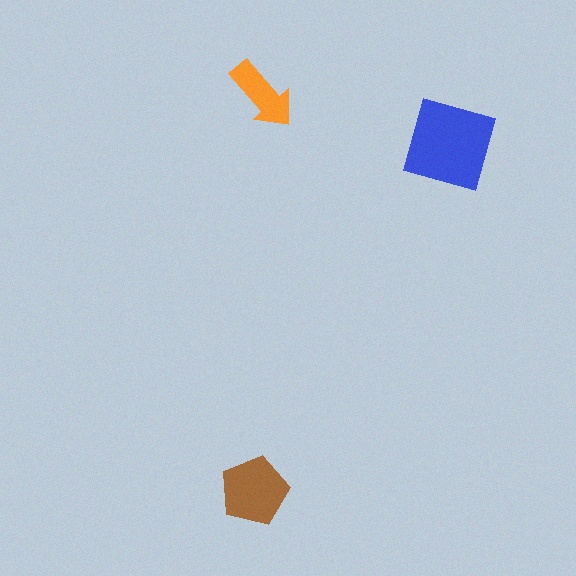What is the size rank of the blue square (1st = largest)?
1st.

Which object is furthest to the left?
The brown pentagon is leftmost.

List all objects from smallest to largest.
The orange arrow, the brown pentagon, the blue square.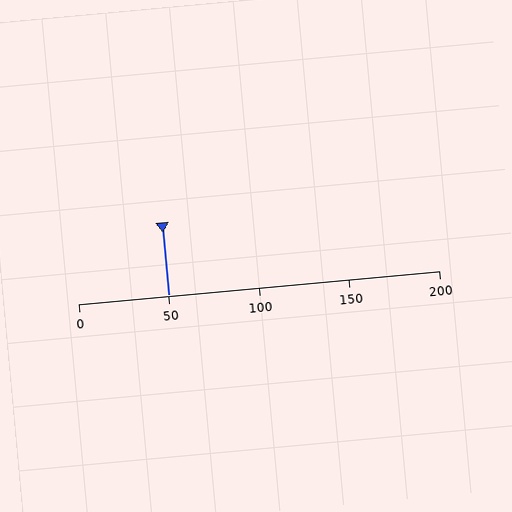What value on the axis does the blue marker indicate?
The marker indicates approximately 50.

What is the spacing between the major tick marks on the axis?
The major ticks are spaced 50 apart.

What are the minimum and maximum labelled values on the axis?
The axis runs from 0 to 200.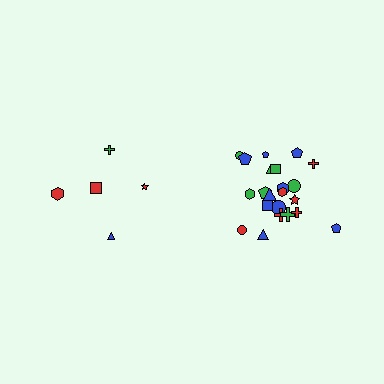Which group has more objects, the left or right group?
The right group.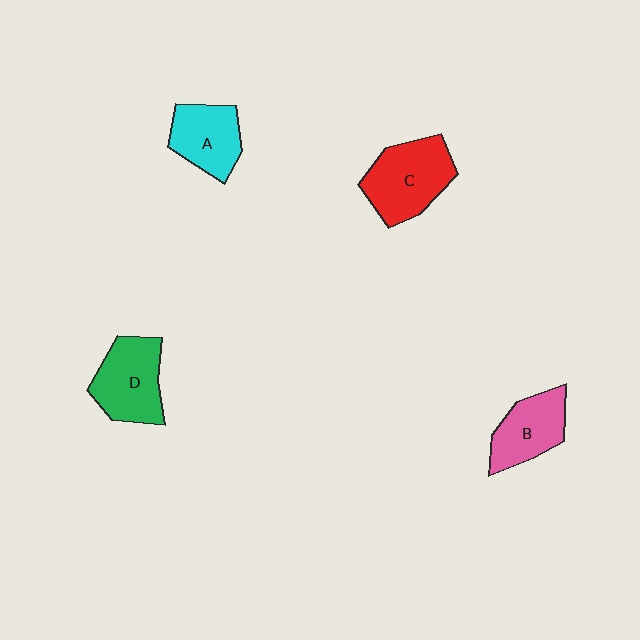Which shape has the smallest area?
Shape A (cyan).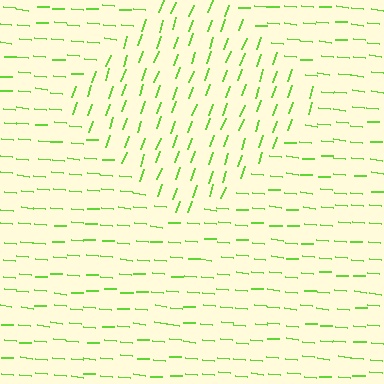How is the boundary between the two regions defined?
The boundary is defined purely by a change in line orientation (approximately 75 degrees difference). All lines are the same color and thickness.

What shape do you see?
I see a diamond.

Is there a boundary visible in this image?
Yes, there is a texture boundary formed by a change in line orientation.